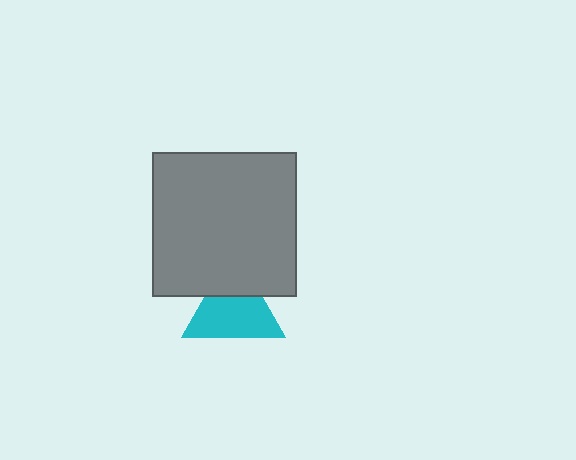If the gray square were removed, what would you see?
You would see the complete cyan triangle.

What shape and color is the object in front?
The object in front is a gray square.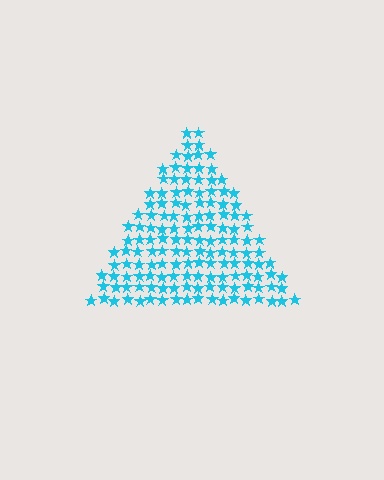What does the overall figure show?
The overall figure shows a triangle.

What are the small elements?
The small elements are stars.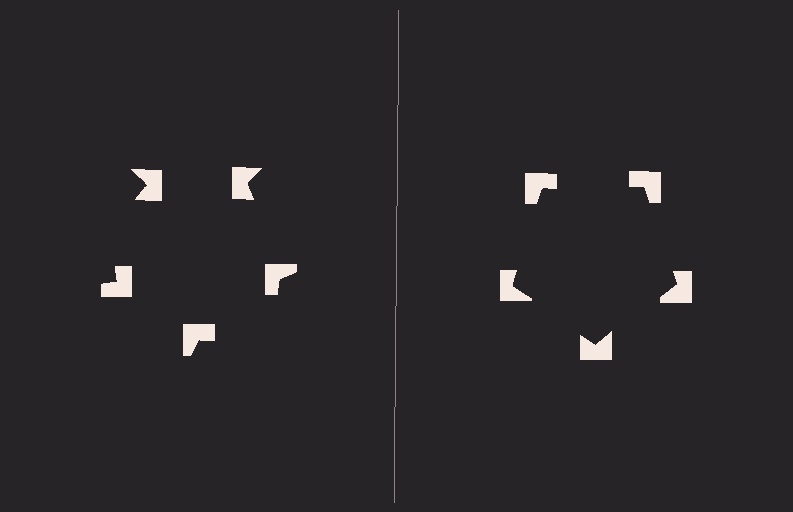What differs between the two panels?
The notched squares are positioned identically on both sides; only the wedge orientations differ. On the right they align to a pentagon; on the left they are misaligned.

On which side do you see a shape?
An illusory pentagon appears on the right side. On the left side the wedge cuts are rotated, so no coherent shape forms.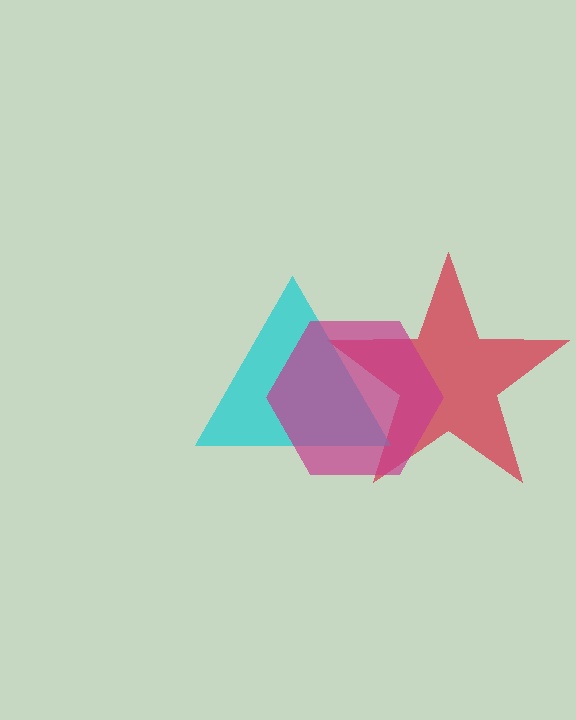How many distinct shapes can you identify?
There are 3 distinct shapes: a red star, a cyan triangle, a magenta hexagon.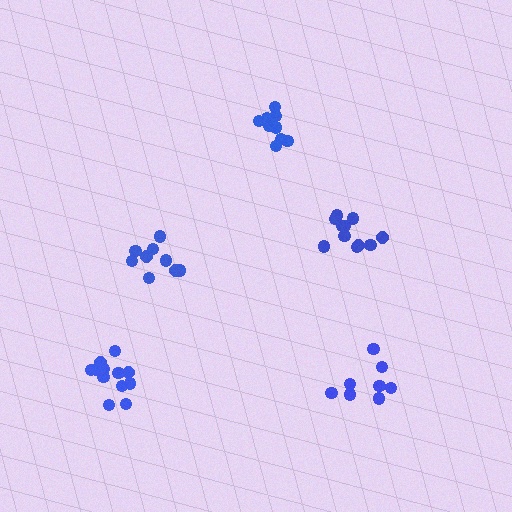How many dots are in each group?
Group 1: 9 dots, Group 2: 9 dots, Group 3: 12 dots, Group 4: 11 dots, Group 5: 8 dots (49 total).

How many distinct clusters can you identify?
There are 5 distinct clusters.